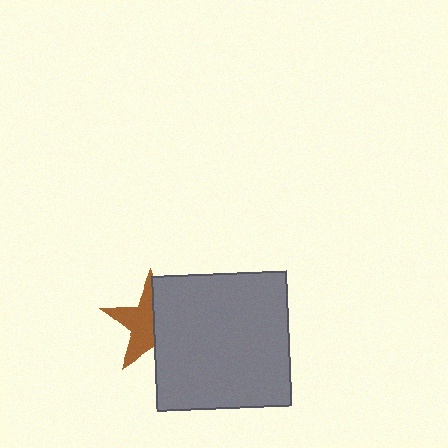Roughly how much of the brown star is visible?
About half of it is visible (roughly 52%).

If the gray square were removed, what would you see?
You would see the complete brown star.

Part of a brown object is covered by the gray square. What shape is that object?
It is a star.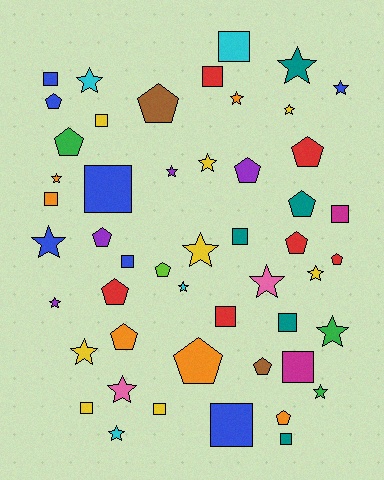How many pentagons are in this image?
There are 15 pentagons.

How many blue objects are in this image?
There are 7 blue objects.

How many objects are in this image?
There are 50 objects.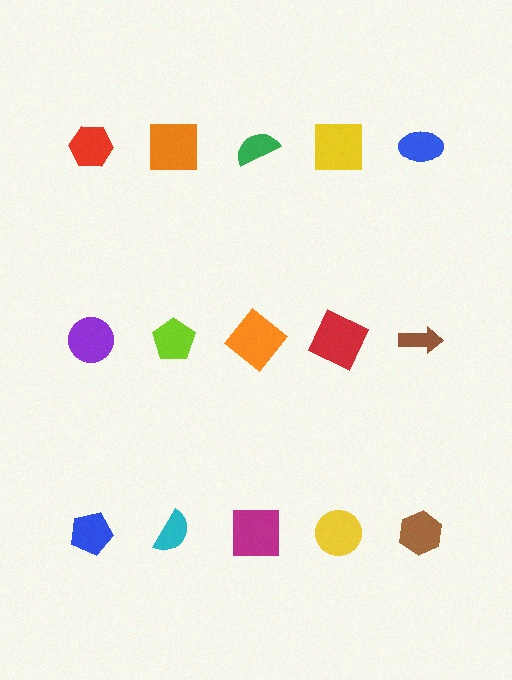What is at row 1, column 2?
An orange square.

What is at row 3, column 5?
A brown hexagon.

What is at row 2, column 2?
A lime pentagon.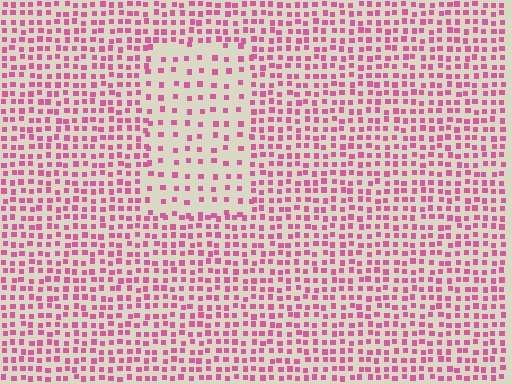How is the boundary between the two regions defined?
The boundary is defined by a change in element density (approximately 2.1x ratio). All elements are the same color, size, and shape.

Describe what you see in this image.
The image contains small pink elements arranged at two different densities. A rectangle-shaped region is visible where the elements are less densely packed than the surrounding area.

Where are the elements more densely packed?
The elements are more densely packed outside the rectangle boundary.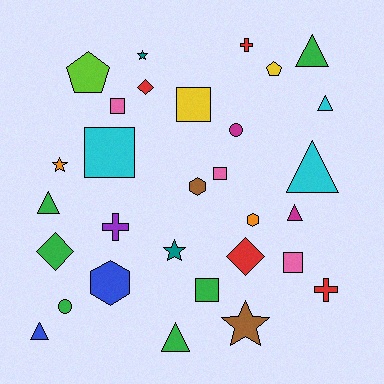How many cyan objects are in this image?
There are 3 cyan objects.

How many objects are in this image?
There are 30 objects.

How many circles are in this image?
There are 2 circles.